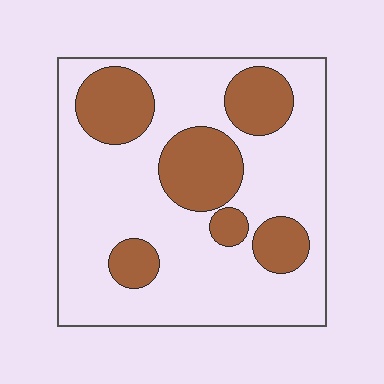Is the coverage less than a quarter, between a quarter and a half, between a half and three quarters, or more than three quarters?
Between a quarter and a half.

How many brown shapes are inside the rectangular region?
6.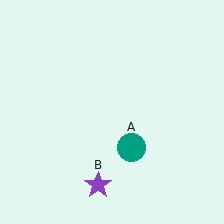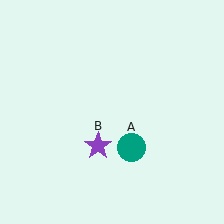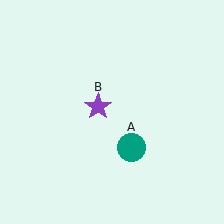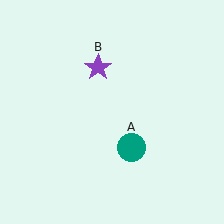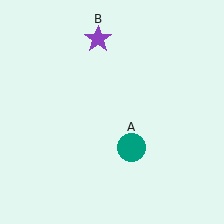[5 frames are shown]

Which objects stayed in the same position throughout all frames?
Teal circle (object A) remained stationary.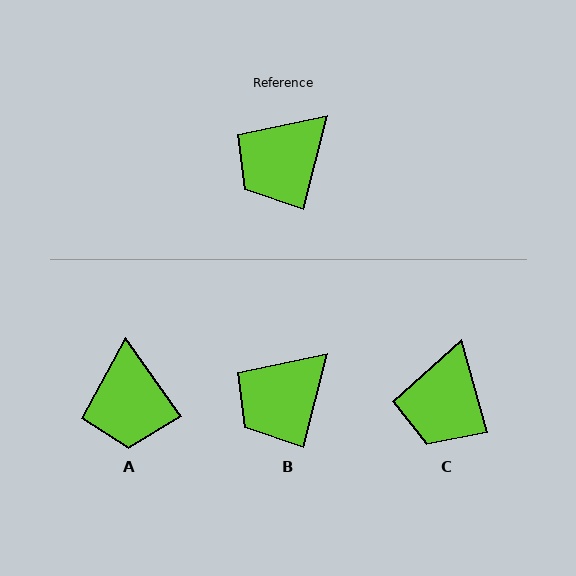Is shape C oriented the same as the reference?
No, it is off by about 30 degrees.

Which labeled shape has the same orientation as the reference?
B.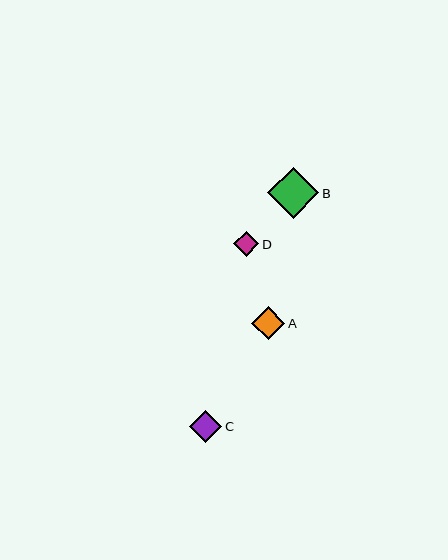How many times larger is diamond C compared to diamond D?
Diamond C is approximately 1.3 times the size of diamond D.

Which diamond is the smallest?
Diamond D is the smallest with a size of approximately 25 pixels.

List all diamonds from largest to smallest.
From largest to smallest: B, A, C, D.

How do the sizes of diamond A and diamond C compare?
Diamond A and diamond C are approximately the same size.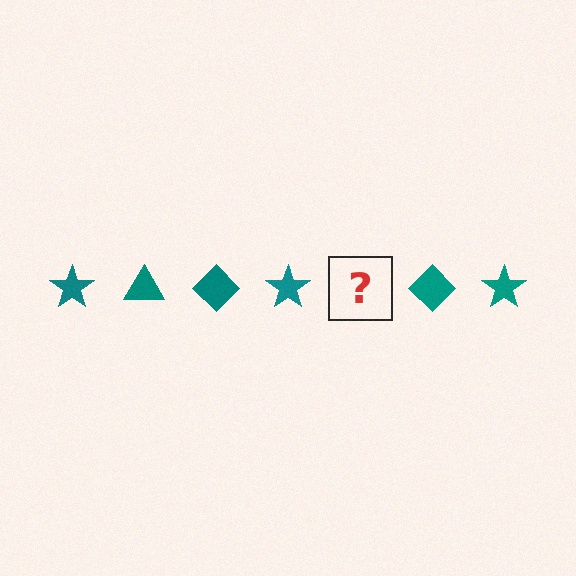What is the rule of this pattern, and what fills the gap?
The rule is that the pattern cycles through star, triangle, diamond shapes in teal. The gap should be filled with a teal triangle.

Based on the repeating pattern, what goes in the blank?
The blank should be a teal triangle.